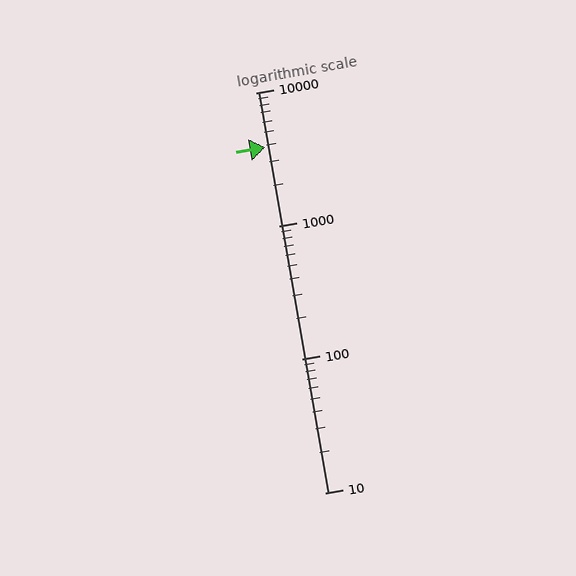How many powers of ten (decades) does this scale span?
The scale spans 3 decades, from 10 to 10000.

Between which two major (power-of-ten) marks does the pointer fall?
The pointer is between 1000 and 10000.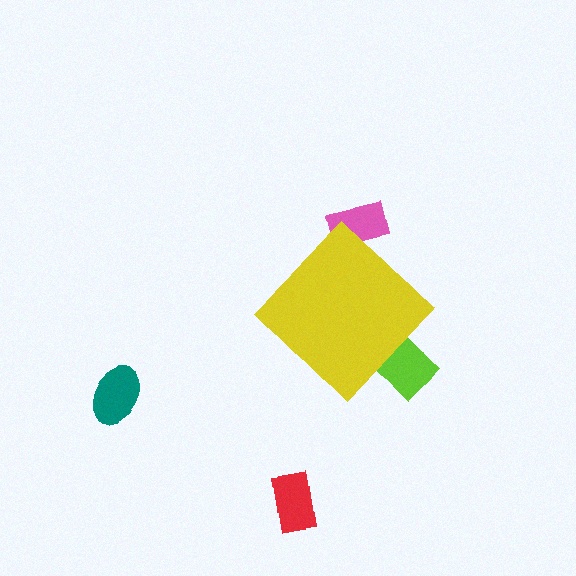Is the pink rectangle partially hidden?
Yes, the pink rectangle is partially hidden behind the yellow diamond.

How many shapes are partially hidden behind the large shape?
2 shapes are partially hidden.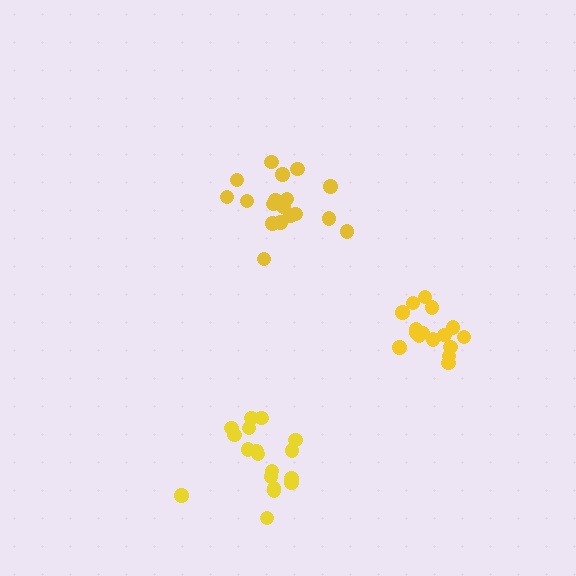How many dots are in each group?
Group 1: 18 dots, Group 2: 18 dots, Group 3: 17 dots (53 total).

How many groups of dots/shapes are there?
There are 3 groups.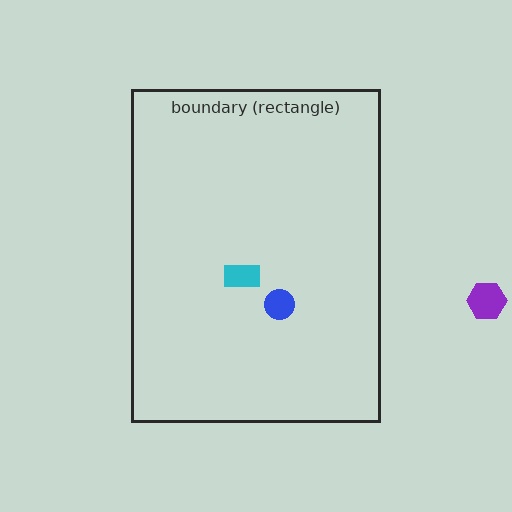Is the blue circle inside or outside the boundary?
Inside.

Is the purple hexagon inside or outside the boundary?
Outside.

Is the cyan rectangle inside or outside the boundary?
Inside.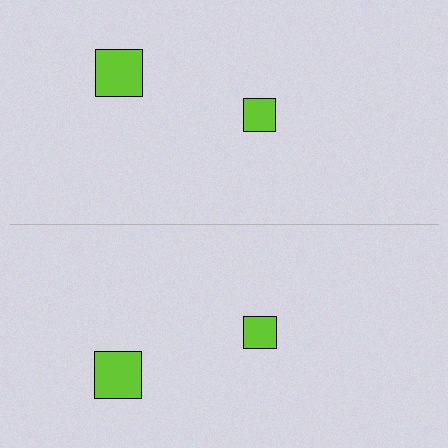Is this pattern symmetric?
Yes, this pattern has bilateral (reflection) symmetry.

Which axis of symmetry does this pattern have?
The pattern has a horizontal axis of symmetry running through the center of the image.